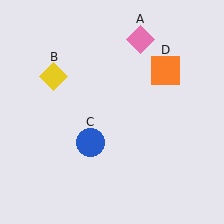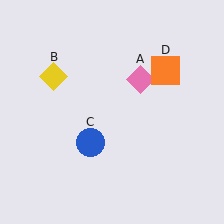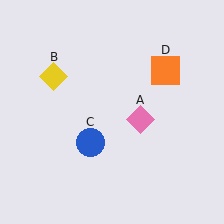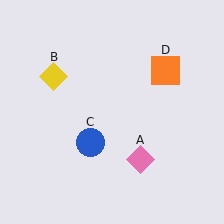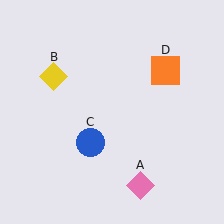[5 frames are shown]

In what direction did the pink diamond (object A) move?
The pink diamond (object A) moved down.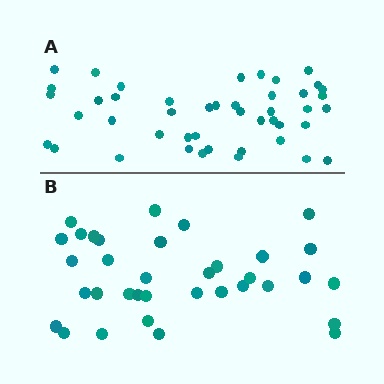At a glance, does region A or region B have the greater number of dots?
Region A (the top region) has more dots.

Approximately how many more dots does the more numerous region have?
Region A has roughly 10 or so more dots than region B.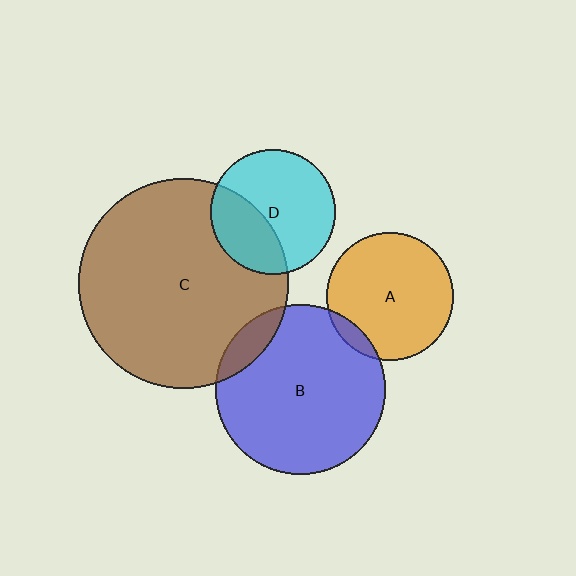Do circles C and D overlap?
Yes.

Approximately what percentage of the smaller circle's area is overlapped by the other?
Approximately 35%.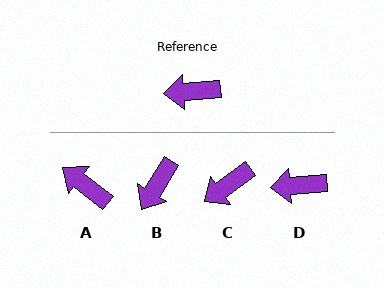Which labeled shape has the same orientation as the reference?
D.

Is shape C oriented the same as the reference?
No, it is off by about 31 degrees.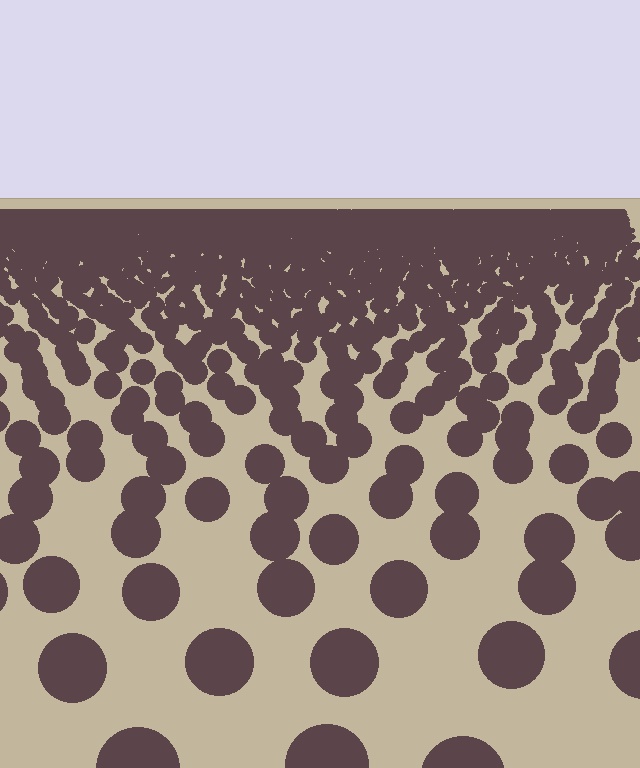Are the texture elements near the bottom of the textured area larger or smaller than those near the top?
Larger. Near the bottom, elements are closer to the viewer and appear at a bigger on-screen size.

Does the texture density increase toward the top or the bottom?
Density increases toward the top.